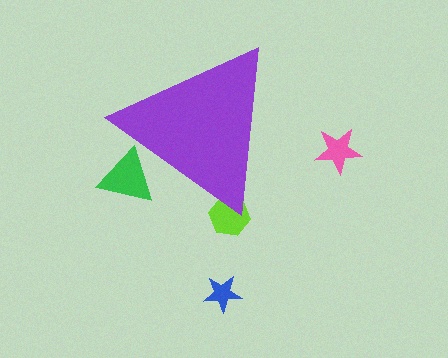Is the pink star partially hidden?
No, the pink star is fully visible.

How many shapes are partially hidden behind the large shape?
2 shapes are partially hidden.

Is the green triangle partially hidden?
Yes, the green triangle is partially hidden behind the purple triangle.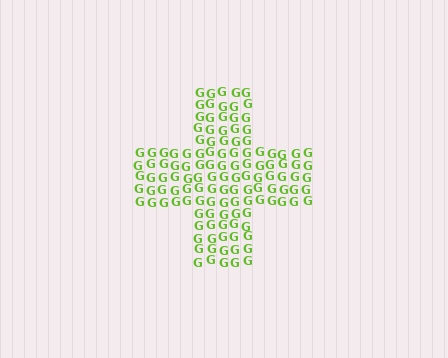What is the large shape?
The large shape is a cross.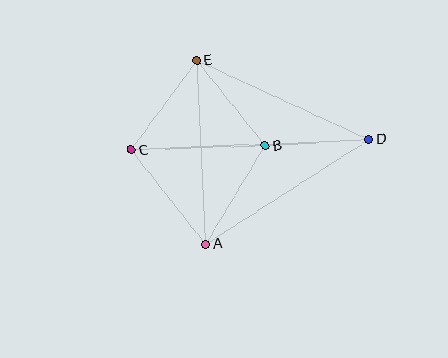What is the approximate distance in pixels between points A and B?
The distance between A and B is approximately 115 pixels.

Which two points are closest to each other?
Points B and D are closest to each other.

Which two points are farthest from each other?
Points C and D are farthest from each other.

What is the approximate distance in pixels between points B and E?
The distance between B and E is approximately 109 pixels.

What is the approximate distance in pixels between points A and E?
The distance between A and E is approximately 184 pixels.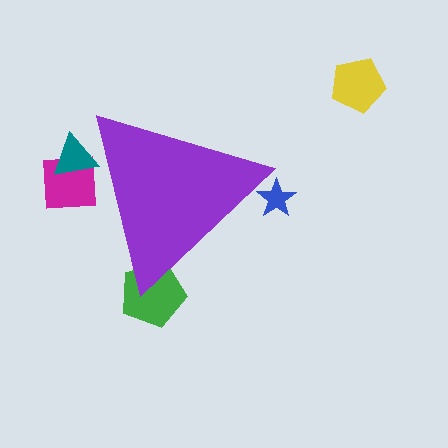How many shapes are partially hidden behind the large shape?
4 shapes are partially hidden.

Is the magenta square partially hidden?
Yes, the magenta square is partially hidden behind the purple triangle.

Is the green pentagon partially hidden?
Yes, the green pentagon is partially hidden behind the purple triangle.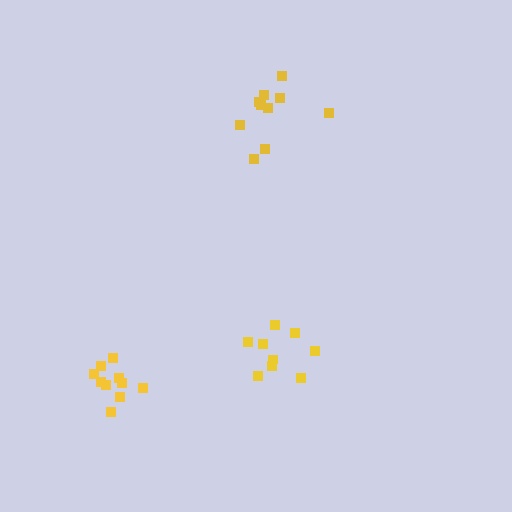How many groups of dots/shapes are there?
There are 3 groups.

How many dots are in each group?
Group 1: 9 dots, Group 2: 10 dots, Group 3: 10 dots (29 total).